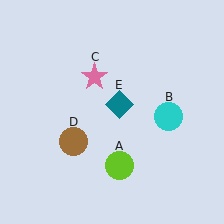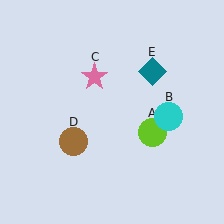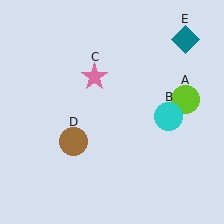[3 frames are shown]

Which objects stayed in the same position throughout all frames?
Cyan circle (object B) and pink star (object C) and brown circle (object D) remained stationary.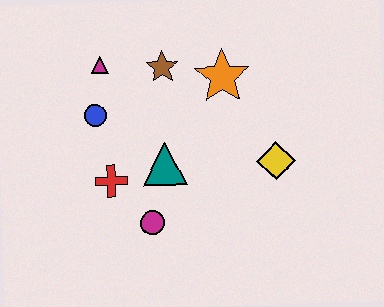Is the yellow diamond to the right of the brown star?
Yes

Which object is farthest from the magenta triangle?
The yellow diamond is farthest from the magenta triangle.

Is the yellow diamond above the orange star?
No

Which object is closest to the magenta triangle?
The blue circle is closest to the magenta triangle.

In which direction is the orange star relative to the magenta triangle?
The orange star is to the right of the magenta triangle.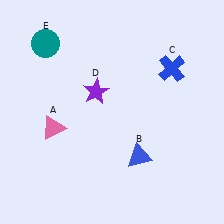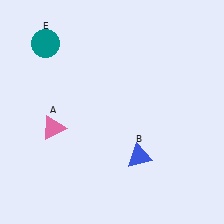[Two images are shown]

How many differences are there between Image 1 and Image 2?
There are 2 differences between the two images.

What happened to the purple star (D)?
The purple star (D) was removed in Image 2. It was in the top-left area of Image 1.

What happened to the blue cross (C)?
The blue cross (C) was removed in Image 2. It was in the top-right area of Image 1.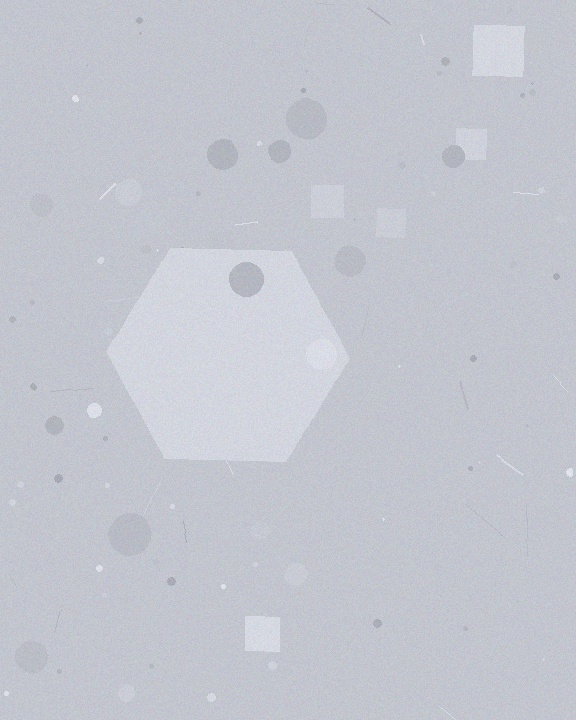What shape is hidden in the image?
A hexagon is hidden in the image.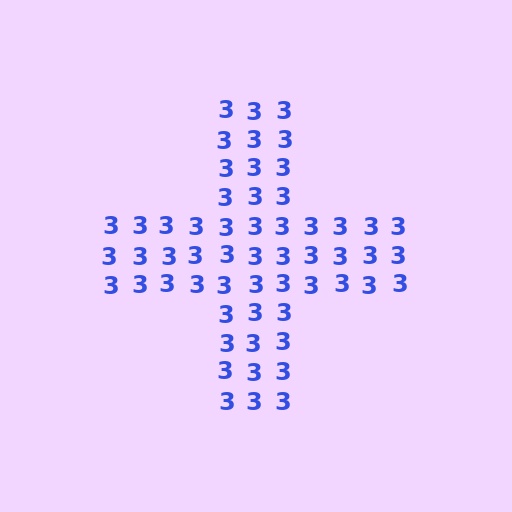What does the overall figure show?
The overall figure shows a cross.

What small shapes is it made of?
It is made of small digit 3's.